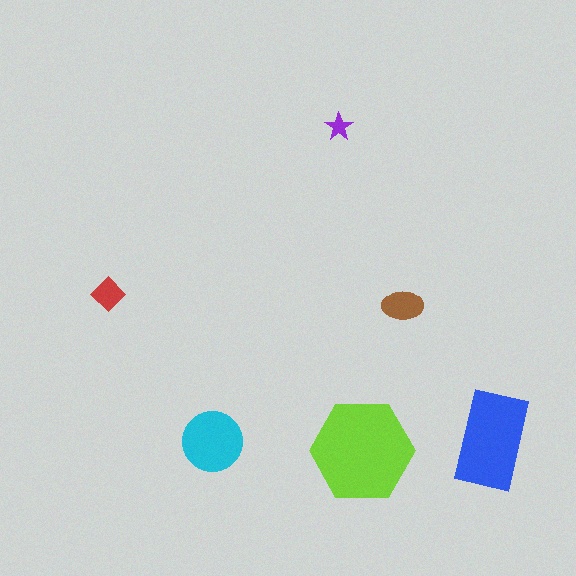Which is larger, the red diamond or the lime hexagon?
The lime hexagon.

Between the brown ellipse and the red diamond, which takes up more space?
The brown ellipse.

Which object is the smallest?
The purple star.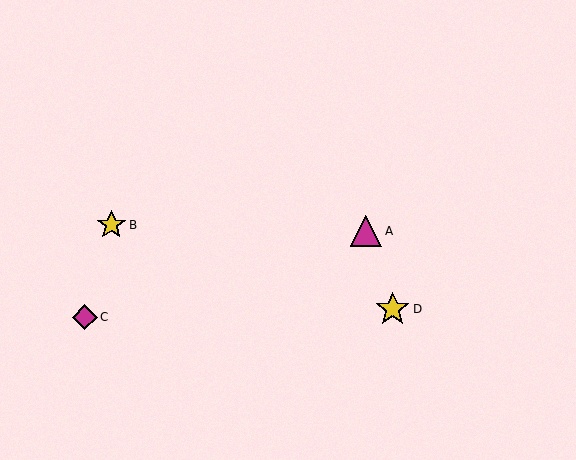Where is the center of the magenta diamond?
The center of the magenta diamond is at (85, 317).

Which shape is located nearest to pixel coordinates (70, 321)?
The magenta diamond (labeled C) at (85, 317) is nearest to that location.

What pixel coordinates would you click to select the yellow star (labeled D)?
Click at (393, 309) to select the yellow star D.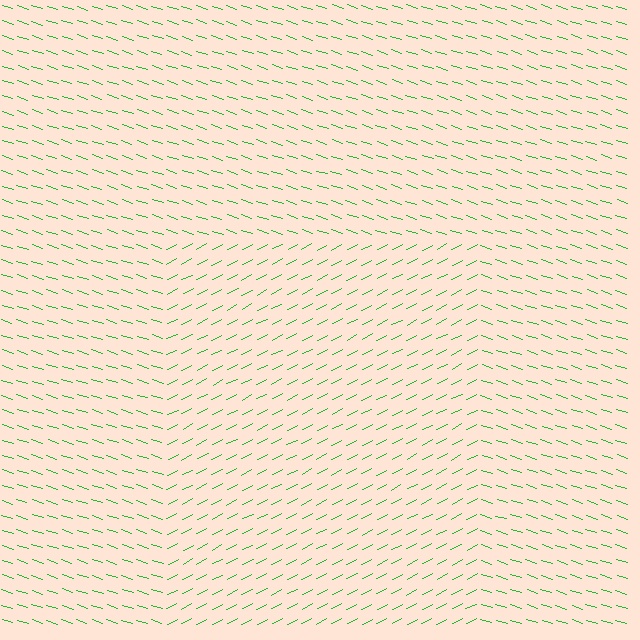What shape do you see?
I see a rectangle.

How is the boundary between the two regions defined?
The boundary is defined purely by a change in line orientation (approximately 45 degrees difference). All lines are the same color and thickness.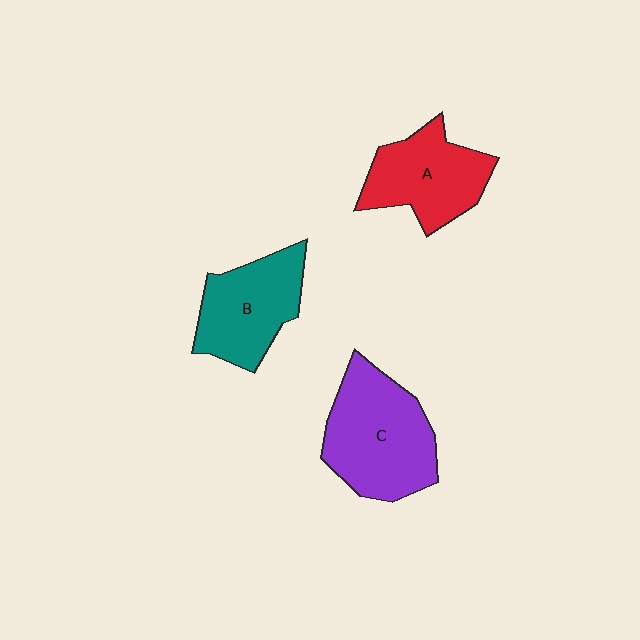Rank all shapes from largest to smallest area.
From largest to smallest: C (purple), B (teal), A (red).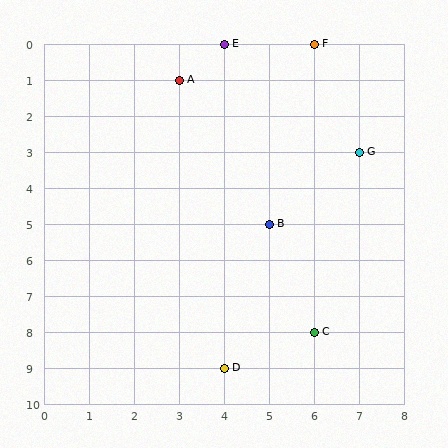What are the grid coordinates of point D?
Point D is at grid coordinates (4, 9).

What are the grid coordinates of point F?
Point F is at grid coordinates (6, 0).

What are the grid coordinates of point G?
Point G is at grid coordinates (7, 3).